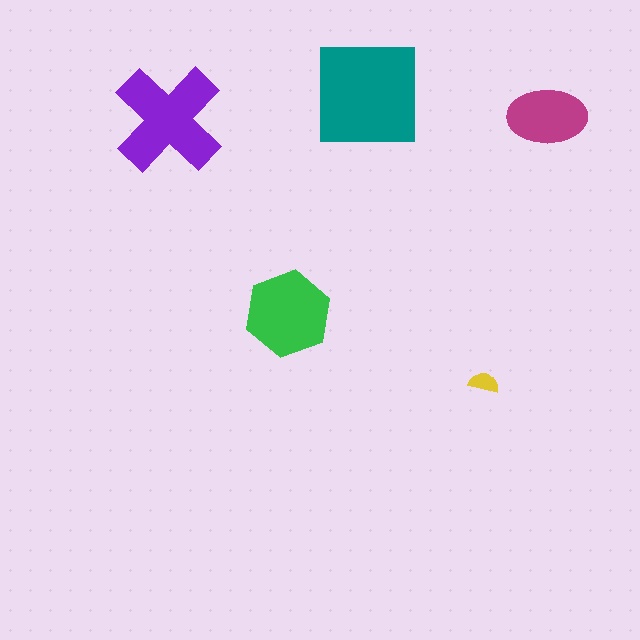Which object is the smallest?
The yellow semicircle.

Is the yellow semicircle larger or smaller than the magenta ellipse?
Smaller.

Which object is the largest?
The teal square.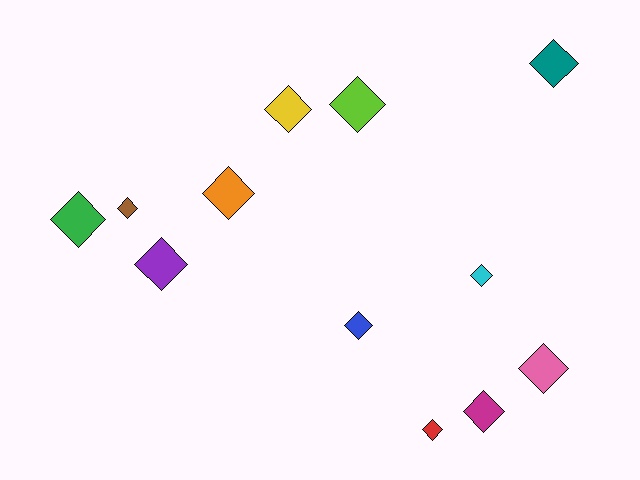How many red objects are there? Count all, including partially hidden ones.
There is 1 red object.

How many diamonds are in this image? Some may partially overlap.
There are 12 diamonds.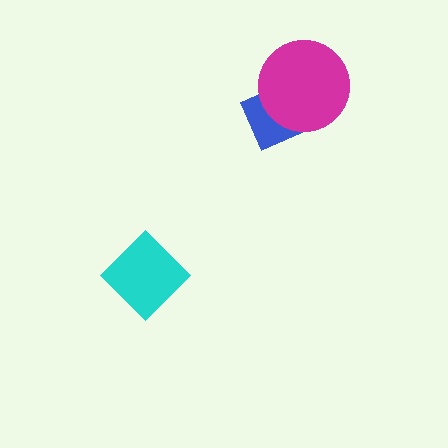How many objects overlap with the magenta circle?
1 object overlaps with the magenta circle.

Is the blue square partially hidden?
Yes, it is partially covered by another shape.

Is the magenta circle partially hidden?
No, no other shape covers it.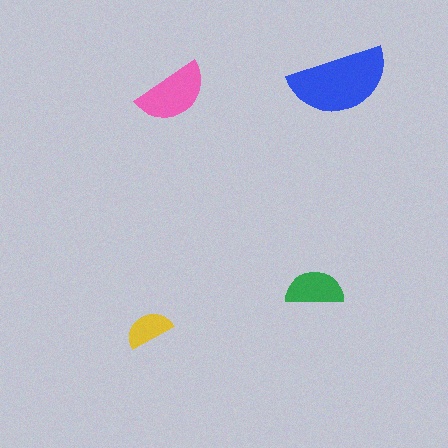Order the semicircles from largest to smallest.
the blue one, the pink one, the green one, the yellow one.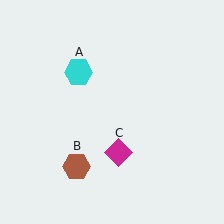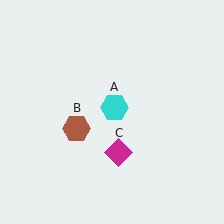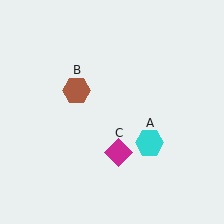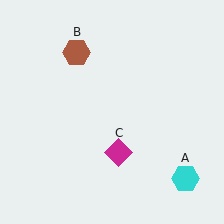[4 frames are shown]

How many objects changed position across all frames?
2 objects changed position: cyan hexagon (object A), brown hexagon (object B).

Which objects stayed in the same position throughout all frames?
Magenta diamond (object C) remained stationary.